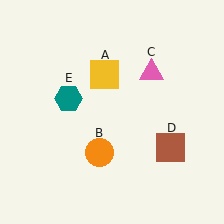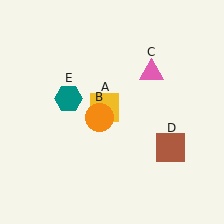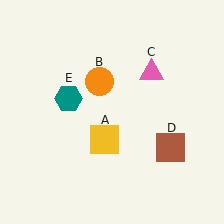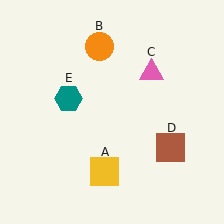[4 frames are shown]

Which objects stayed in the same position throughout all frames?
Pink triangle (object C) and brown square (object D) and teal hexagon (object E) remained stationary.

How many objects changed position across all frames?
2 objects changed position: yellow square (object A), orange circle (object B).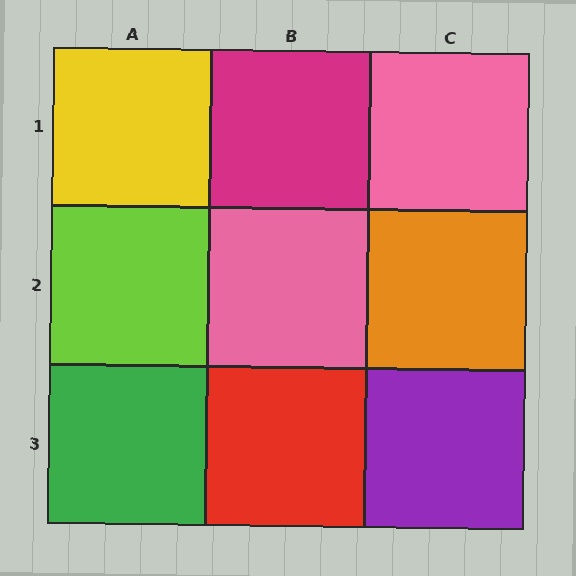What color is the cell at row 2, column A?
Lime.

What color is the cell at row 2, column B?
Pink.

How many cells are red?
1 cell is red.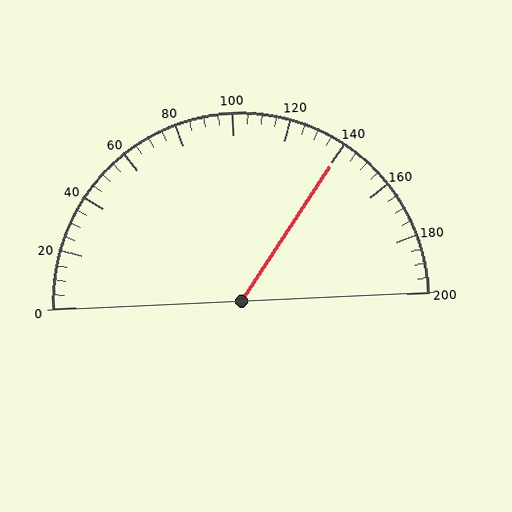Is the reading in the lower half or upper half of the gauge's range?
The reading is in the upper half of the range (0 to 200).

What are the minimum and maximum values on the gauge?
The gauge ranges from 0 to 200.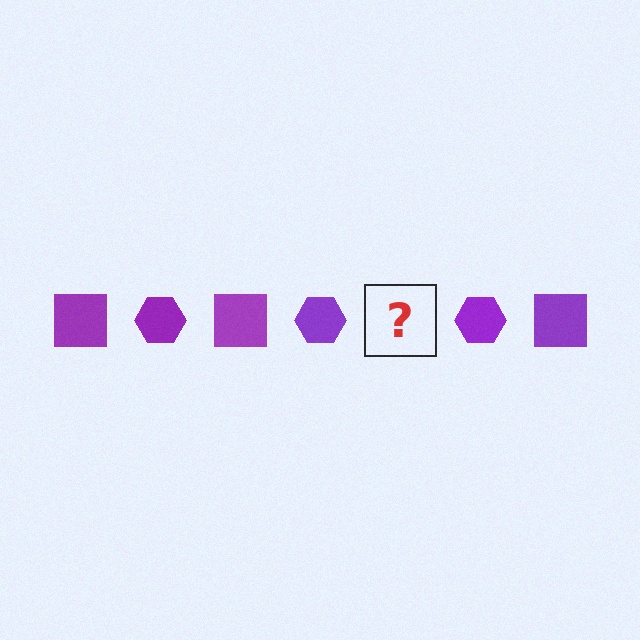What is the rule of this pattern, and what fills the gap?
The rule is that the pattern cycles through square, hexagon shapes in purple. The gap should be filled with a purple square.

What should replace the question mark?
The question mark should be replaced with a purple square.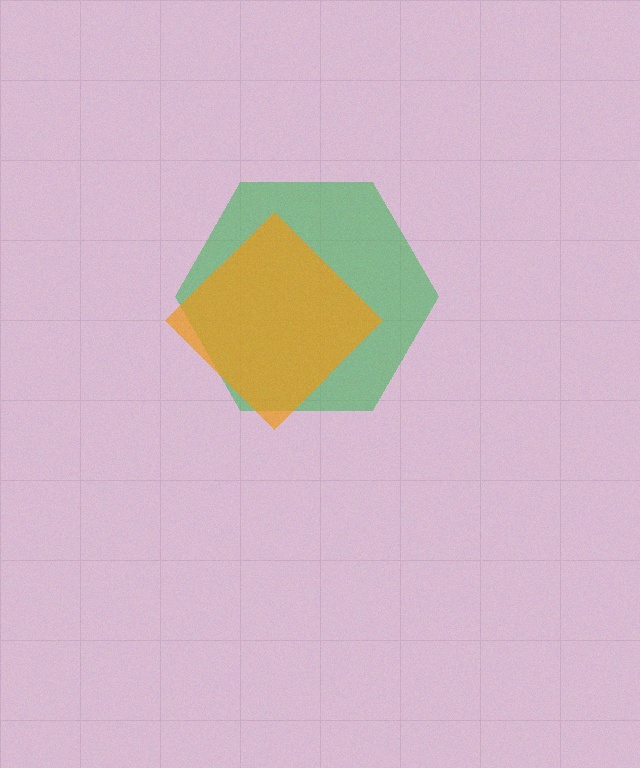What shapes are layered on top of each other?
The layered shapes are: a green hexagon, an orange diamond.